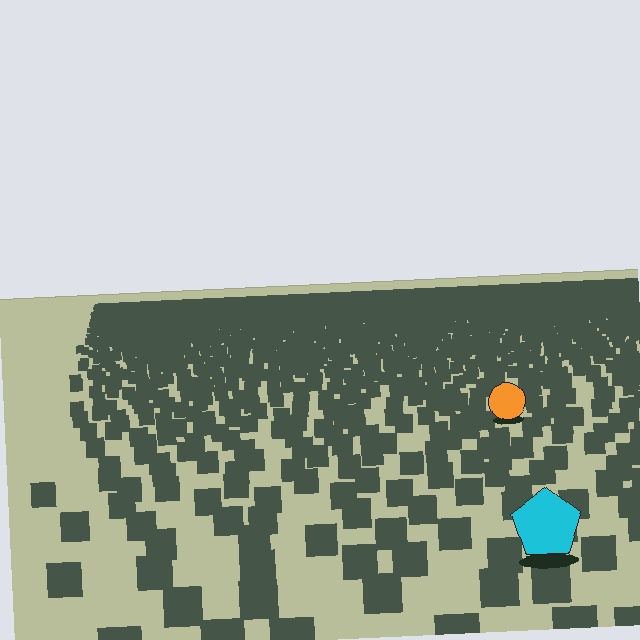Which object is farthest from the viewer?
The orange circle is farthest from the viewer. It appears smaller and the ground texture around it is denser.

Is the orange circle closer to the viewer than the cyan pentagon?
No. The cyan pentagon is closer — you can tell from the texture gradient: the ground texture is coarser near it.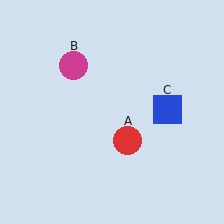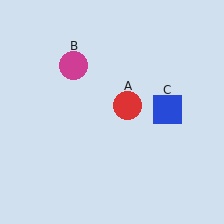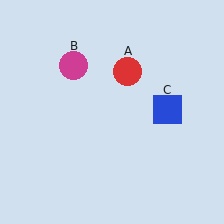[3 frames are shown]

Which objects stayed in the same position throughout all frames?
Magenta circle (object B) and blue square (object C) remained stationary.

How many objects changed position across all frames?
1 object changed position: red circle (object A).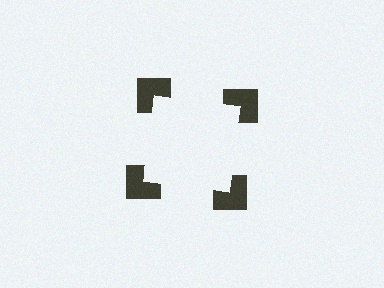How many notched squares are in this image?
There are 4 — one at each vertex of the illusory square.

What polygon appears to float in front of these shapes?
An illusory square — its edges are inferred from the aligned wedge cuts in the notched squares, not physically drawn.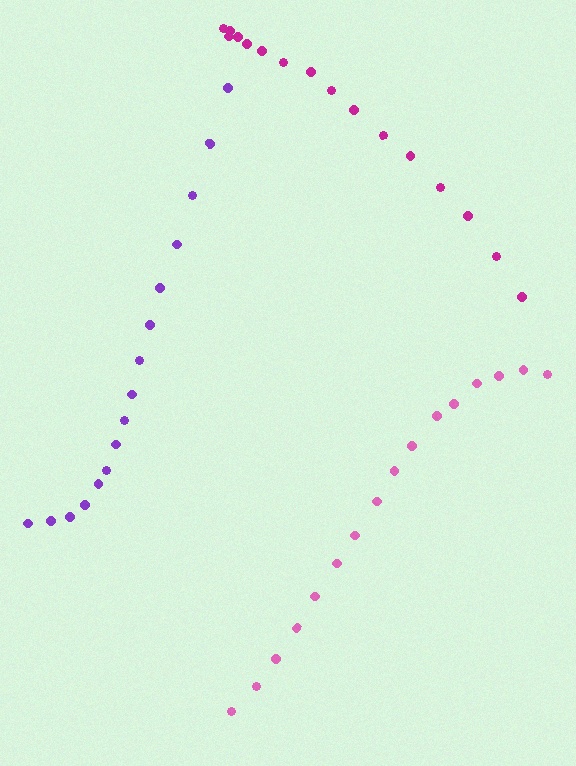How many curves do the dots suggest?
There are 3 distinct paths.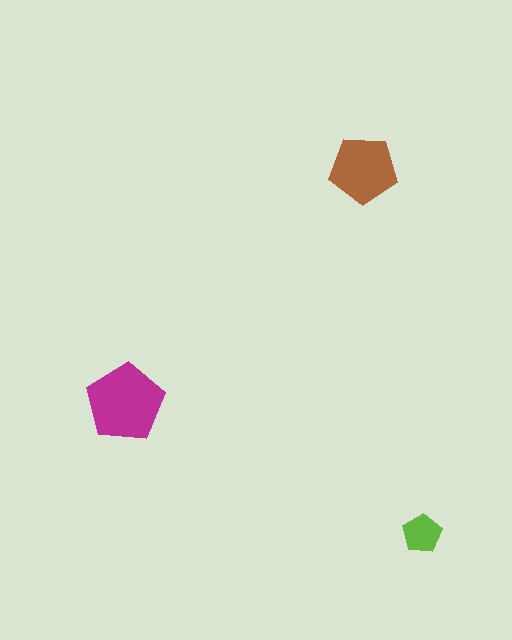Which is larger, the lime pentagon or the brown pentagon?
The brown one.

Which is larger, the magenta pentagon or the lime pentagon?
The magenta one.